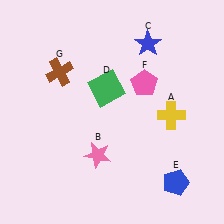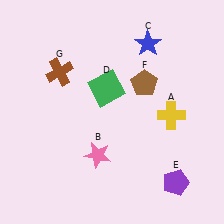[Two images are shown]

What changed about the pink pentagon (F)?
In Image 1, F is pink. In Image 2, it changed to brown.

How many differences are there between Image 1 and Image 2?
There are 2 differences between the two images.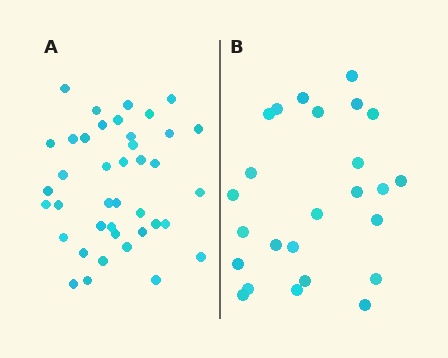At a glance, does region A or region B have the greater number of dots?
Region A (the left region) has more dots.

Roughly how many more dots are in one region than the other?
Region A has approximately 15 more dots than region B.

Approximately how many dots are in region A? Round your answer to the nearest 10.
About 40 dots.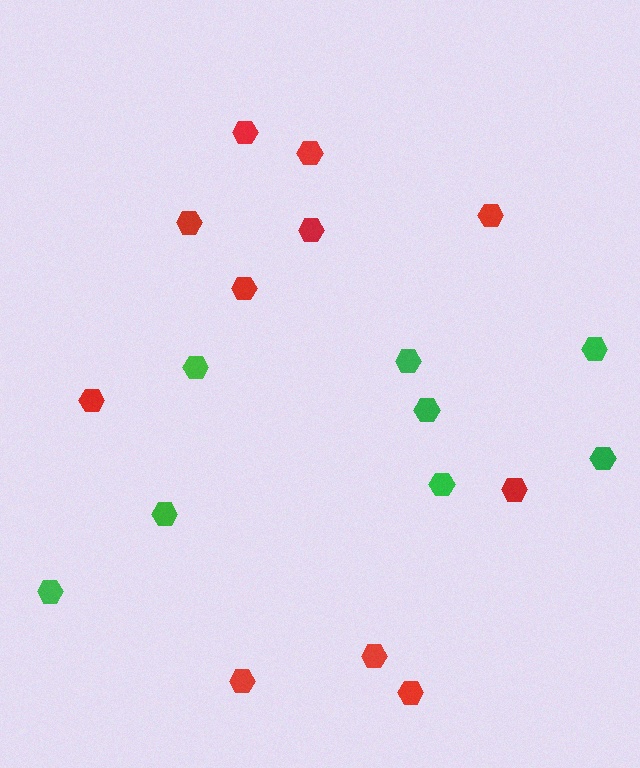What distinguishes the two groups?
There are 2 groups: one group of green hexagons (8) and one group of red hexagons (11).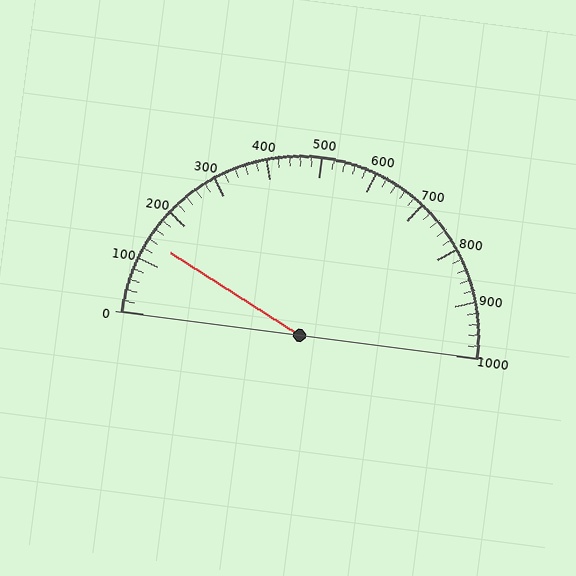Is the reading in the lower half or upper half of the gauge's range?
The reading is in the lower half of the range (0 to 1000).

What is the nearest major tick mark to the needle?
The nearest major tick mark is 100.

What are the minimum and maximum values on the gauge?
The gauge ranges from 0 to 1000.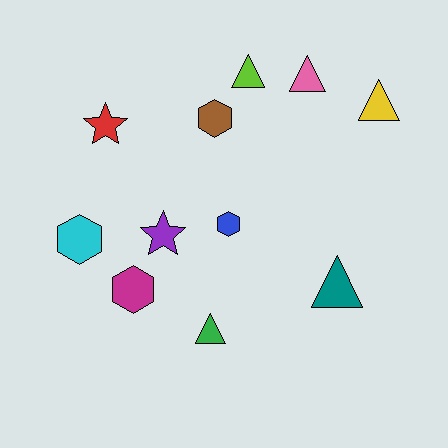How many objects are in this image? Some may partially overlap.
There are 11 objects.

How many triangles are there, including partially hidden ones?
There are 5 triangles.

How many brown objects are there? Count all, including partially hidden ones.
There is 1 brown object.